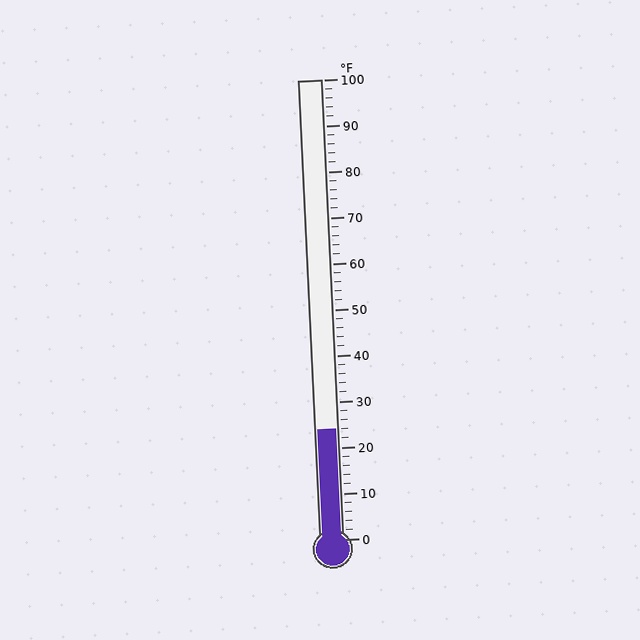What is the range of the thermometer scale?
The thermometer scale ranges from 0°F to 100°F.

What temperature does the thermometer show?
The thermometer shows approximately 24°F.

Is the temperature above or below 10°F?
The temperature is above 10°F.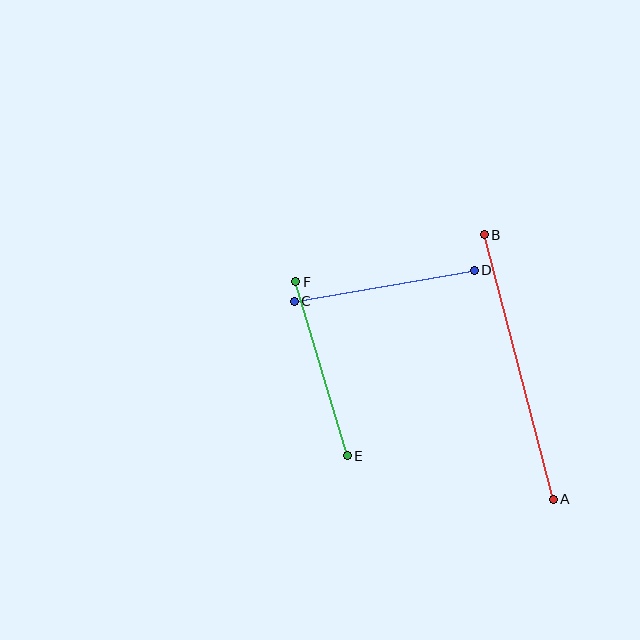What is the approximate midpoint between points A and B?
The midpoint is at approximately (519, 367) pixels.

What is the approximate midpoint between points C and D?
The midpoint is at approximately (384, 286) pixels.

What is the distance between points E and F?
The distance is approximately 181 pixels.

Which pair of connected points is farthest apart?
Points A and B are farthest apart.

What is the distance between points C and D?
The distance is approximately 183 pixels.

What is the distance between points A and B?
The distance is approximately 274 pixels.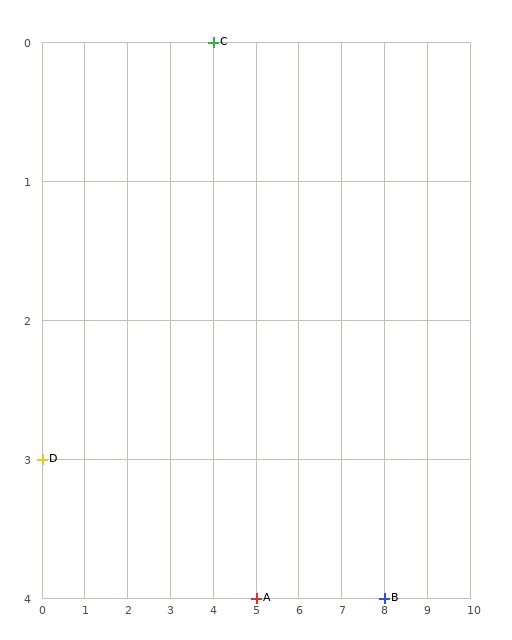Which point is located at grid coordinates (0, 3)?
Point D is at (0, 3).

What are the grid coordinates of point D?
Point D is at grid coordinates (0, 3).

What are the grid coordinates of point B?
Point B is at grid coordinates (8, 4).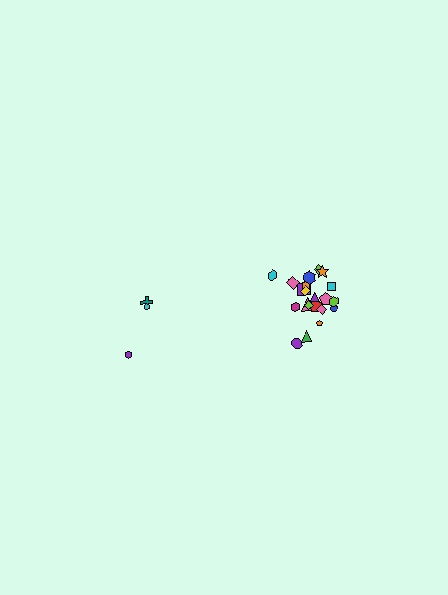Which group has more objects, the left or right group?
The right group.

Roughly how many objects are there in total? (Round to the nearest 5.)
Roughly 25 objects in total.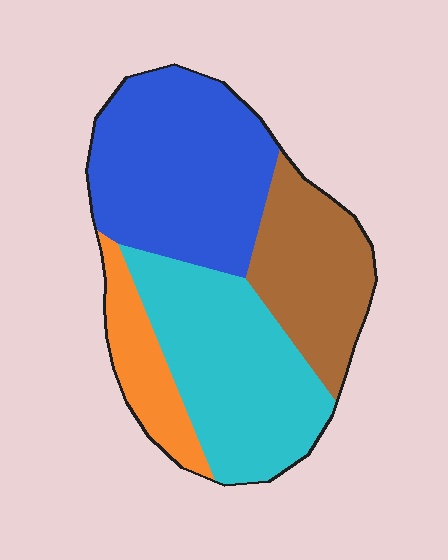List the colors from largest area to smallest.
From largest to smallest: blue, cyan, brown, orange.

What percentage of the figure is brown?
Brown takes up less than a quarter of the figure.